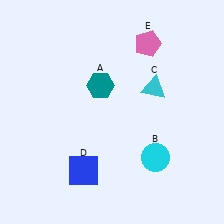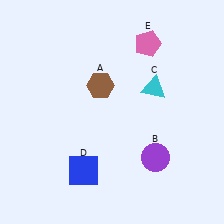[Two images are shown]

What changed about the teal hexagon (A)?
In Image 1, A is teal. In Image 2, it changed to brown.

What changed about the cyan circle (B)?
In Image 1, B is cyan. In Image 2, it changed to purple.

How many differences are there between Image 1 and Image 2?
There are 2 differences between the two images.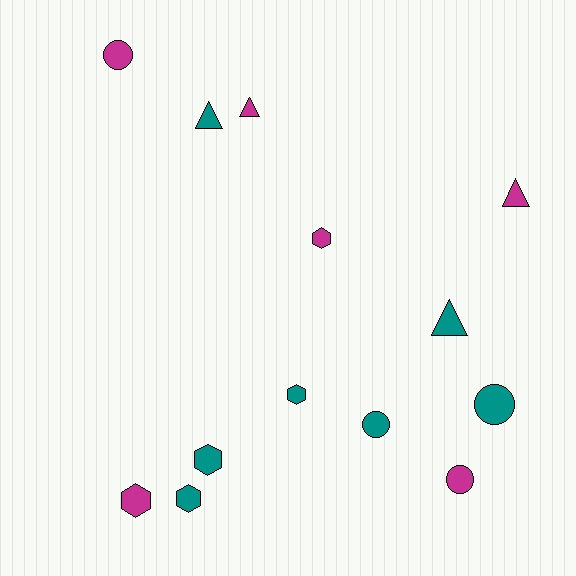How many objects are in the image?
There are 13 objects.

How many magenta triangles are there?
There are 2 magenta triangles.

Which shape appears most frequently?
Hexagon, with 5 objects.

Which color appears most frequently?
Teal, with 7 objects.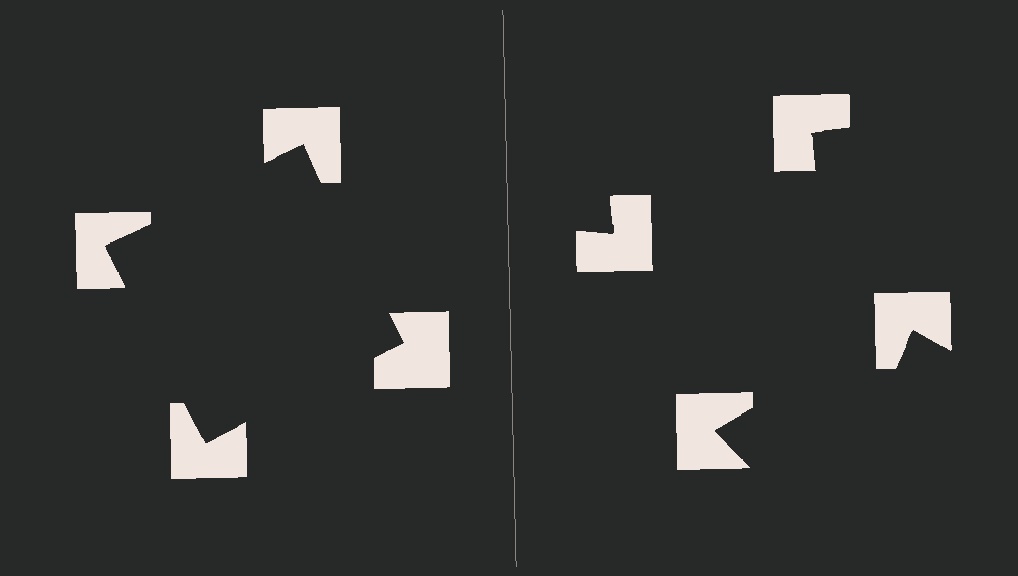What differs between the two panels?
The notched squares are positioned identically on both sides; only the wedge orientations differ. On the left they align to a square; on the right they are misaligned.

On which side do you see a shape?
An illusory square appears on the left side. On the right side the wedge cuts are rotated, so no coherent shape forms.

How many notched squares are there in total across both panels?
8 — 4 on each side.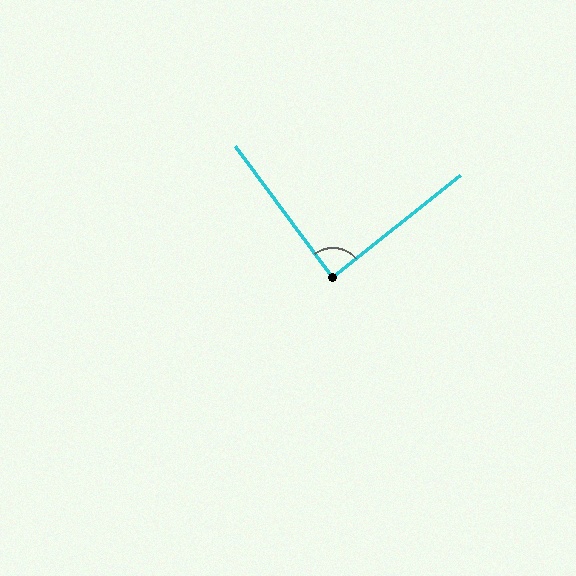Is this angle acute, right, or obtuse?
It is approximately a right angle.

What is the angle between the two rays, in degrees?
Approximately 88 degrees.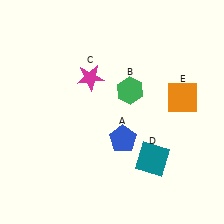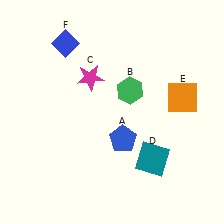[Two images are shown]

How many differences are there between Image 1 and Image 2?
There is 1 difference between the two images.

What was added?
A blue diamond (F) was added in Image 2.